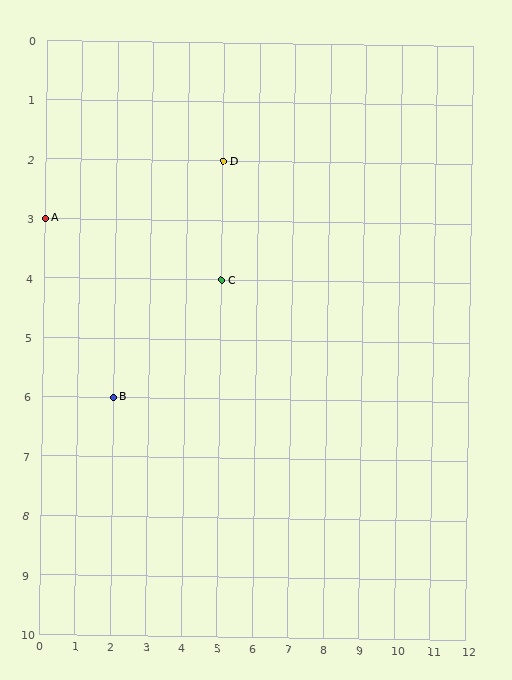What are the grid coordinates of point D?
Point D is at grid coordinates (5, 2).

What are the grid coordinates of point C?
Point C is at grid coordinates (5, 4).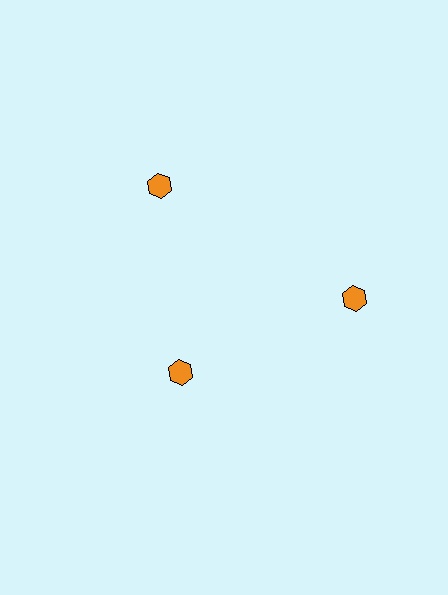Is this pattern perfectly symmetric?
No. The 3 orange hexagons are arranged in a ring, but one element near the 7 o'clock position is pulled inward toward the center, breaking the 3-fold rotational symmetry.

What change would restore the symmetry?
The symmetry would be restored by moving it outward, back onto the ring so that all 3 hexagons sit at equal angles and equal distance from the center.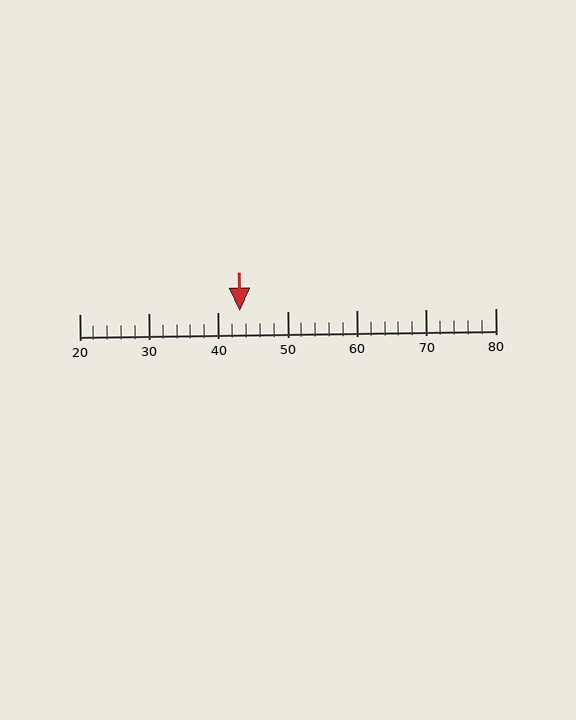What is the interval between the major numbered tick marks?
The major tick marks are spaced 10 units apart.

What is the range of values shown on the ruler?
The ruler shows values from 20 to 80.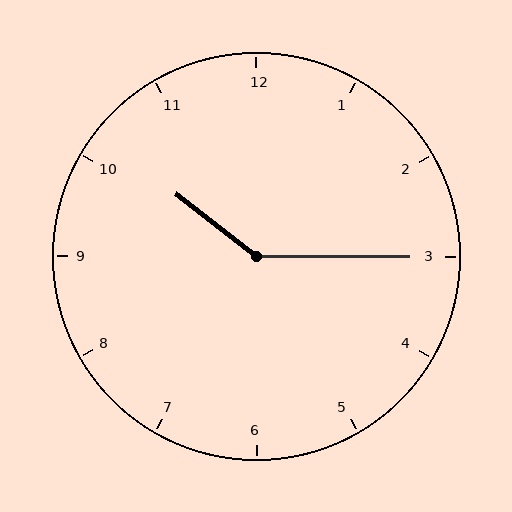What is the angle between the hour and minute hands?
Approximately 142 degrees.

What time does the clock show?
10:15.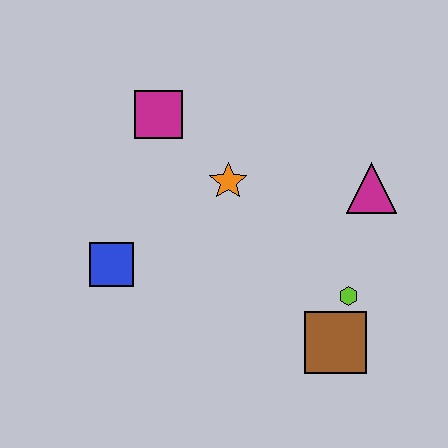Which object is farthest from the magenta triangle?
The blue square is farthest from the magenta triangle.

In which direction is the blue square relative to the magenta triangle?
The blue square is to the left of the magenta triangle.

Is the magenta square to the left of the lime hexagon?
Yes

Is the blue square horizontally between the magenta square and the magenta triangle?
No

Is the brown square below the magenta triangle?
Yes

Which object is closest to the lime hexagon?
The brown square is closest to the lime hexagon.